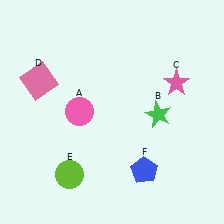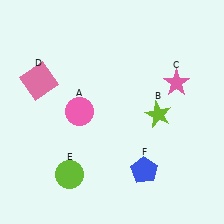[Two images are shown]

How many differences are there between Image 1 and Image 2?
There is 1 difference between the two images.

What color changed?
The star (B) changed from green in Image 1 to lime in Image 2.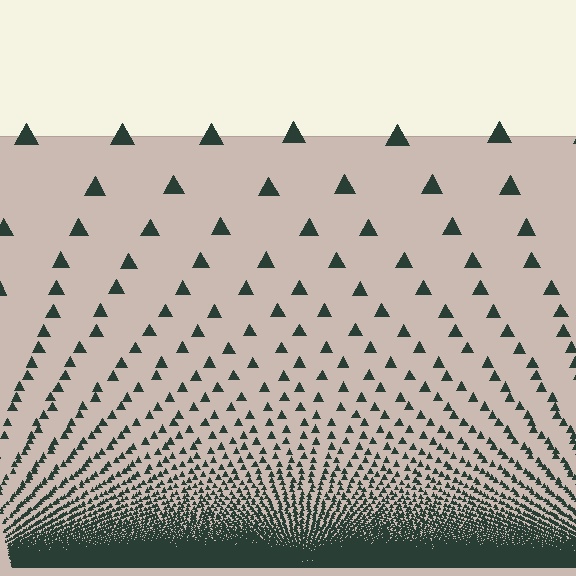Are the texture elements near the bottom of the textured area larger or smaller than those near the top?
Smaller. The gradient is inverted — elements near the bottom are smaller and denser.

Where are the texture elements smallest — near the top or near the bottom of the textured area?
Near the bottom.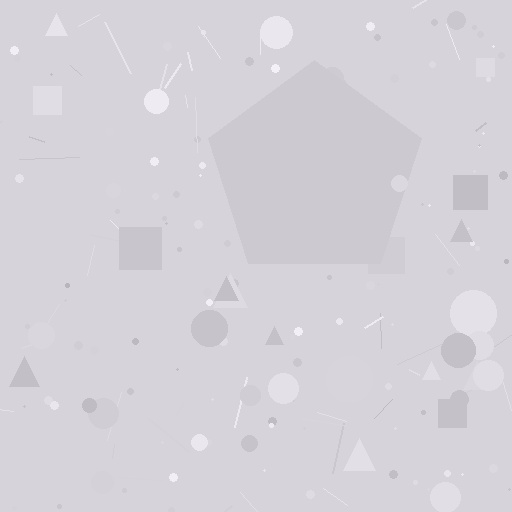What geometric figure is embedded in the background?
A pentagon is embedded in the background.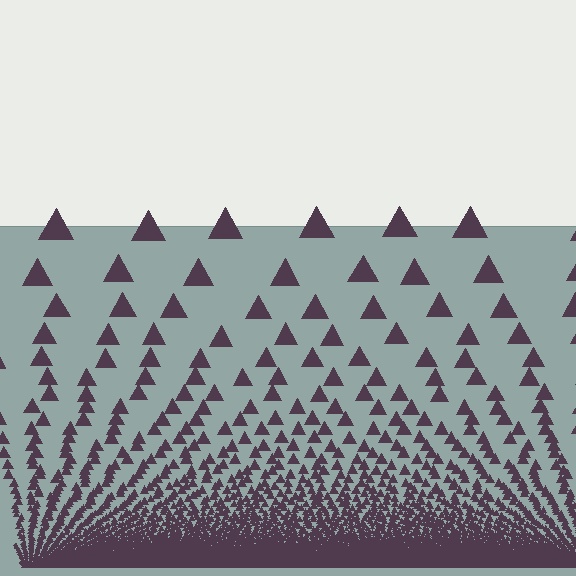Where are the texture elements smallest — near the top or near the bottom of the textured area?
Near the bottom.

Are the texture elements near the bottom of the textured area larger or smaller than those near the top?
Smaller. The gradient is inverted — elements near the bottom are smaller and denser.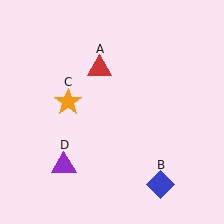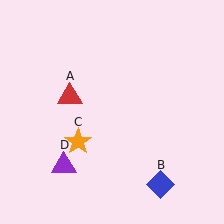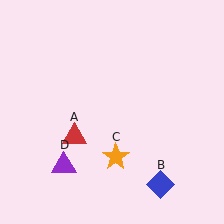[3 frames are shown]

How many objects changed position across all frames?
2 objects changed position: red triangle (object A), orange star (object C).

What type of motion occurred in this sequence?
The red triangle (object A), orange star (object C) rotated counterclockwise around the center of the scene.